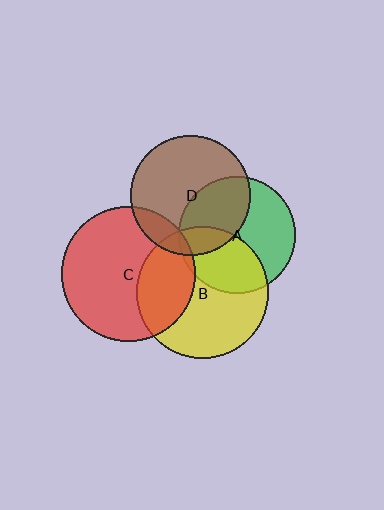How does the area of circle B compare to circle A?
Approximately 1.3 times.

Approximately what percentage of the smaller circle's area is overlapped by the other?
Approximately 30%.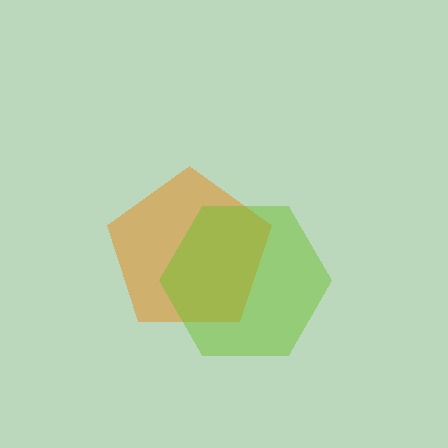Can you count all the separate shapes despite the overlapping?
Yes, there are 2 separate shapes.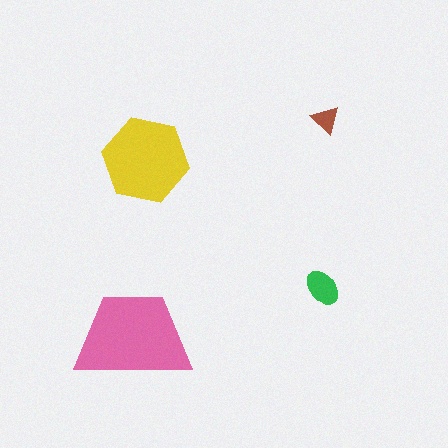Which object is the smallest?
The brown triangle.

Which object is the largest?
The pink trapezoid.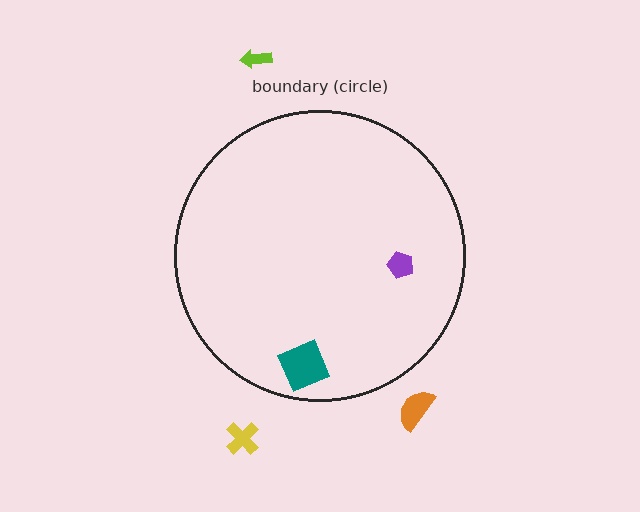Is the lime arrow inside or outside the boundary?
Outside.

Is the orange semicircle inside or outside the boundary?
Outside.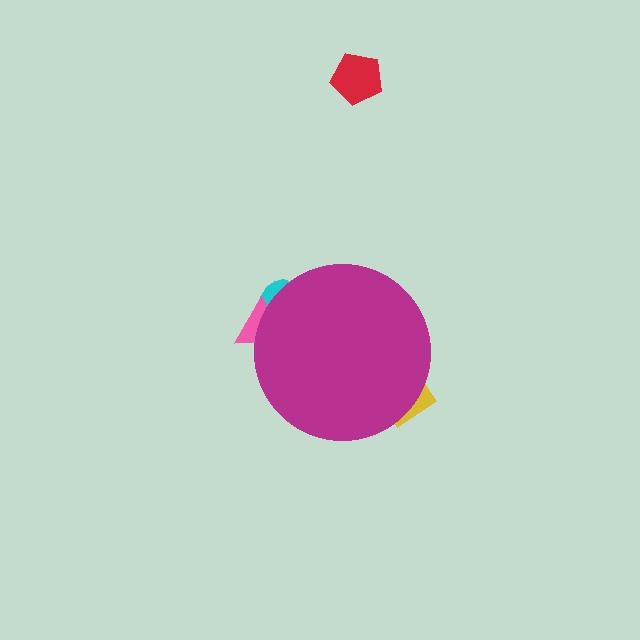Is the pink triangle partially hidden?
Yes, the pink triangle is partially hidden behind the magenta circle.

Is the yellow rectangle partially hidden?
Yes, the yellow rectangle is partially hidden behind the magenta circle.